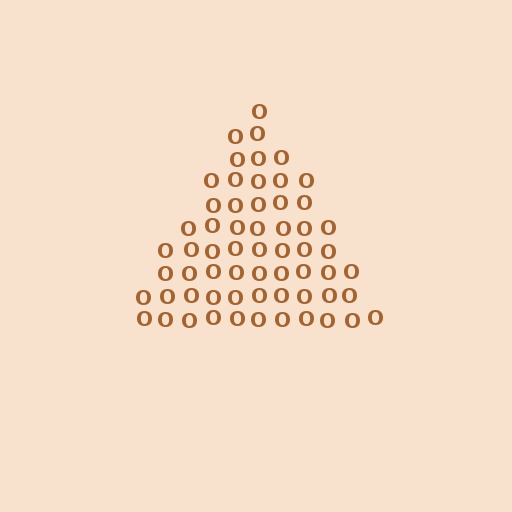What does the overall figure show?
The overall figure shows a triangle.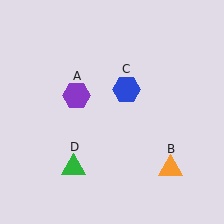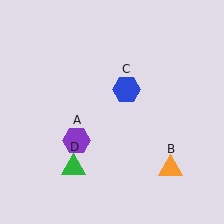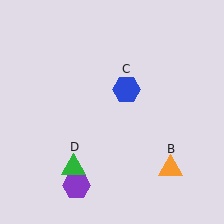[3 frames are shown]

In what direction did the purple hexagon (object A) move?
The purple hexagon (object A) moved down.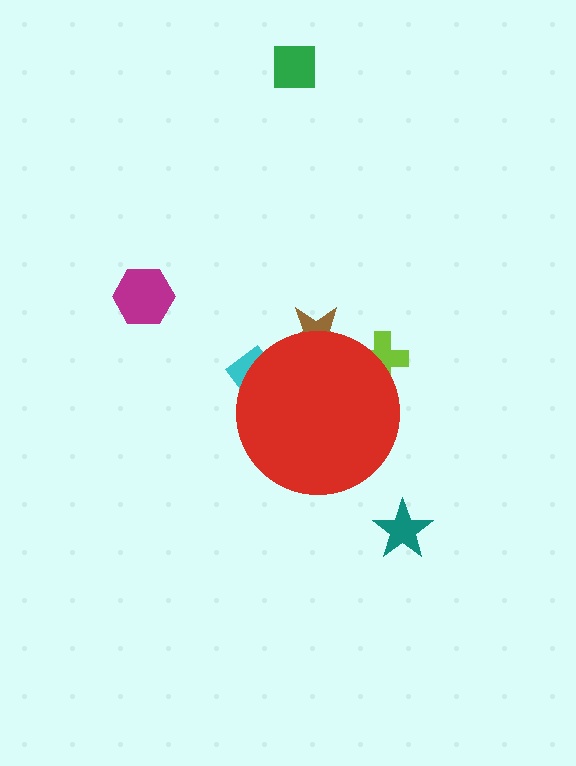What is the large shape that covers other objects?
A red circle.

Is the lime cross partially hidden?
Yes, the lime cross is partially hidden behind the red circle.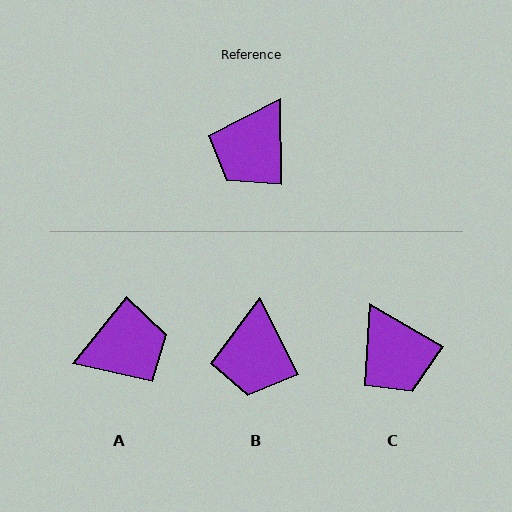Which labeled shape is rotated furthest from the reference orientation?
A, about 141 degrees away.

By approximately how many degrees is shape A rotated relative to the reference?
Approximately 141 degrees counter-clockwise.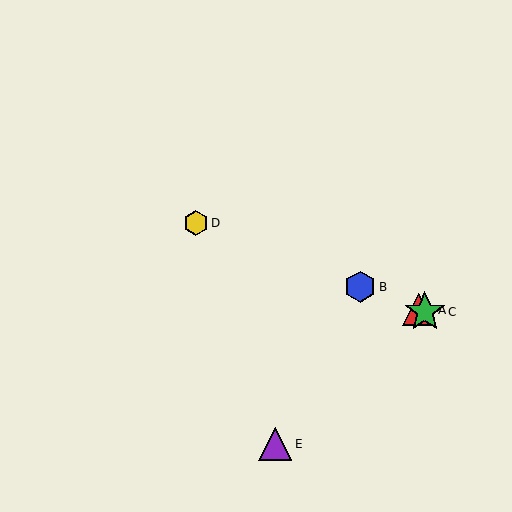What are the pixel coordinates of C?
Object C is at (425, 312).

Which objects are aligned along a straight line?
Objects A, B, C, D are aligned along a straight line.